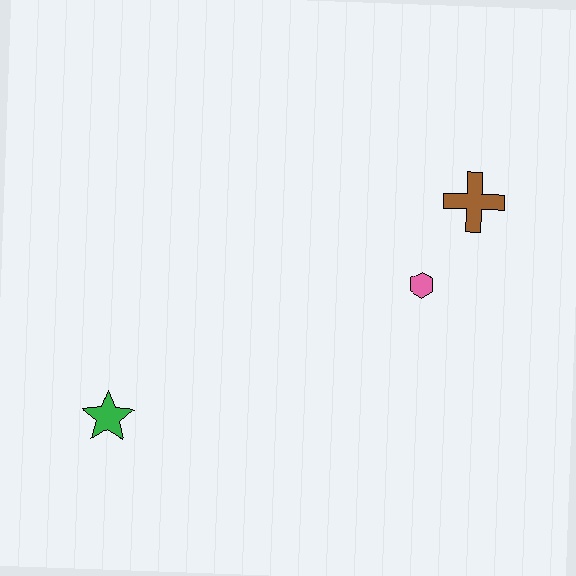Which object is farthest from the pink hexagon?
The green star is farthest from the pink hexagon.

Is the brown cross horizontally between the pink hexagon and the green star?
No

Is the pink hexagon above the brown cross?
No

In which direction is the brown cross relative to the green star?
The brown cross is to the right of the green star.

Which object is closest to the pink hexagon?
The brown cross is closest to the pink hexagon.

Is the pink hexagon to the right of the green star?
Yes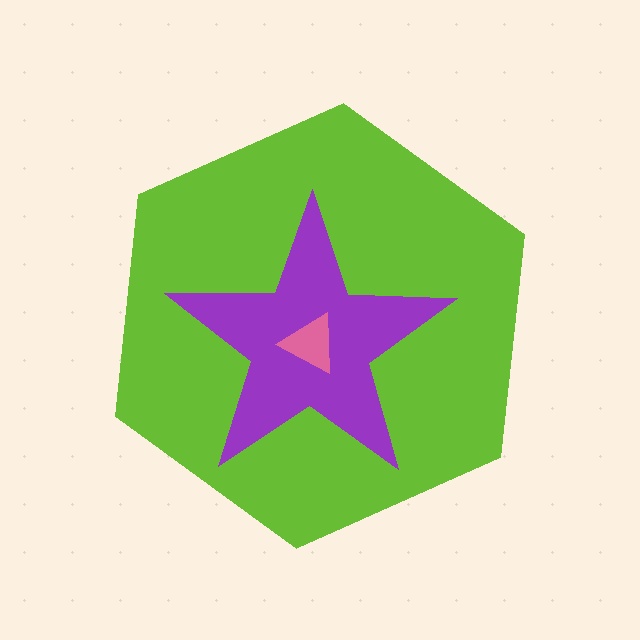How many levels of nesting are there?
3.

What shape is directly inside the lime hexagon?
The purple star.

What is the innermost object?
The pink triangle.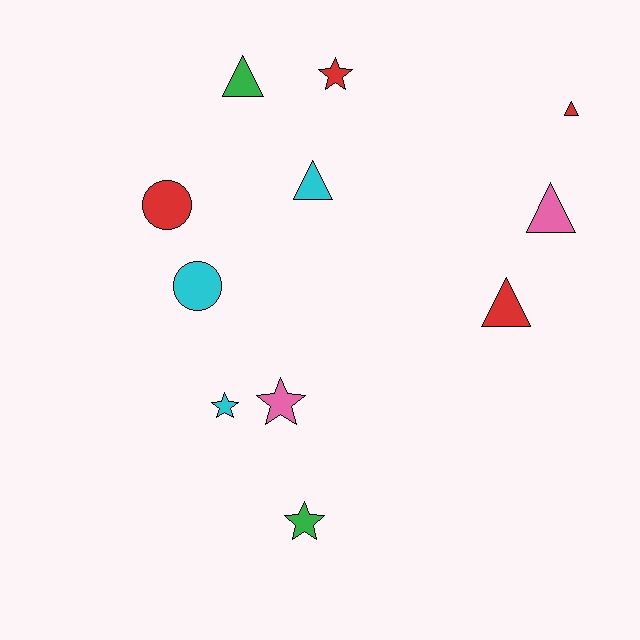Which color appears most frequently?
Red, with 4 objects.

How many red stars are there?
There is 1 red star.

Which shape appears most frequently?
Triangle, with 5 objects.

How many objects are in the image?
There are 11 objects.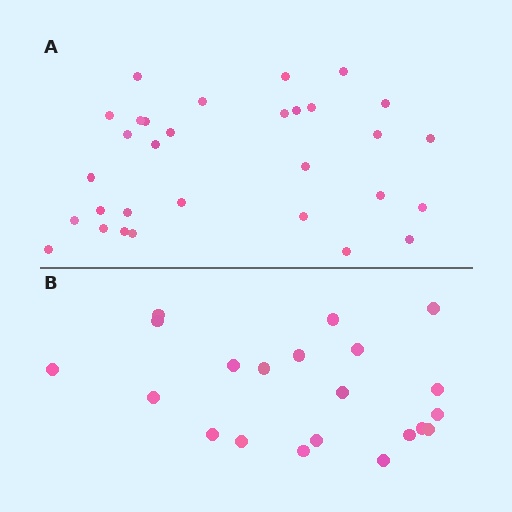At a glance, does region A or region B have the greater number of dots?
Region A (the top region) has more dots.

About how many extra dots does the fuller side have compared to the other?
Region A has roughly 10 or so more dots than region B.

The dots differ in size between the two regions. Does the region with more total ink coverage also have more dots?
No. Region B has more total ink coverage because its dots are larger, but region A actually contains more individual dots. Total area can be misleading — the number of items is what matters here.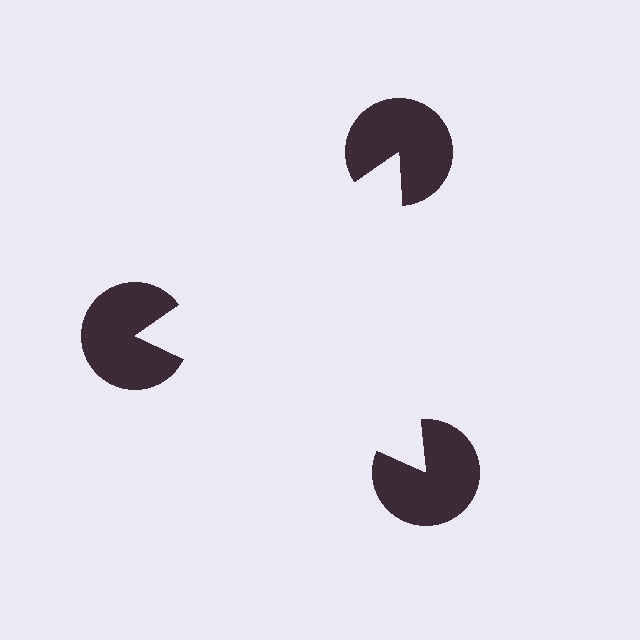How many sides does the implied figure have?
3 sides.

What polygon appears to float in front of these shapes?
An illusory triangle — its edges are inferred from the aligned wedge cuts in the pac-man discs, not physically drawn.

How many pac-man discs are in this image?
There are 3 — one at each vertex of the illusory triangle.